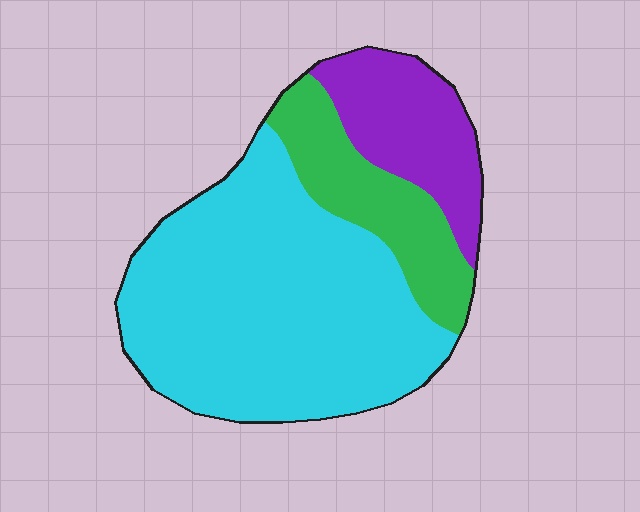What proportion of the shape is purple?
Purple covers roughly 20% of the shape.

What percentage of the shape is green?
Green covers 19% of the shape.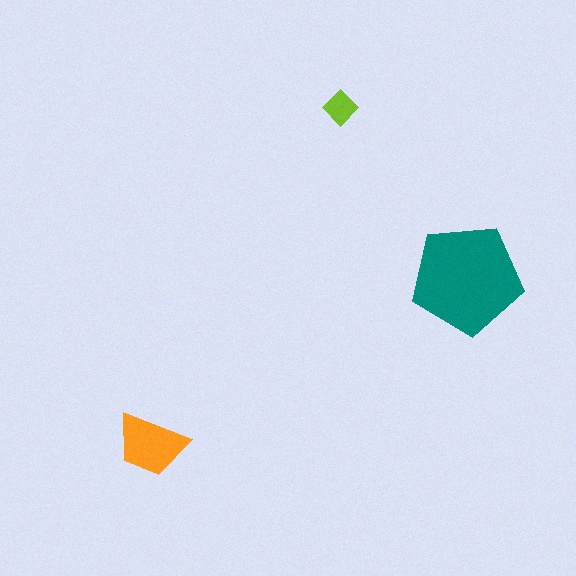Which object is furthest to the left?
The orange trapezoid is leftmost.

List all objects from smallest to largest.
The lime diamond, the orange trapezoid, the teal pentagon.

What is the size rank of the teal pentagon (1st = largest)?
1st.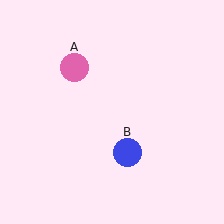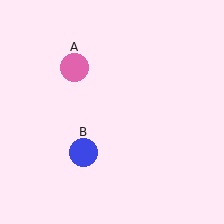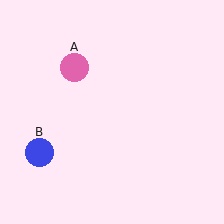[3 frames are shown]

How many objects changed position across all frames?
1 object changed position: blue circle (object B).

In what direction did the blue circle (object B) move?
The blue circle (object B) moved left.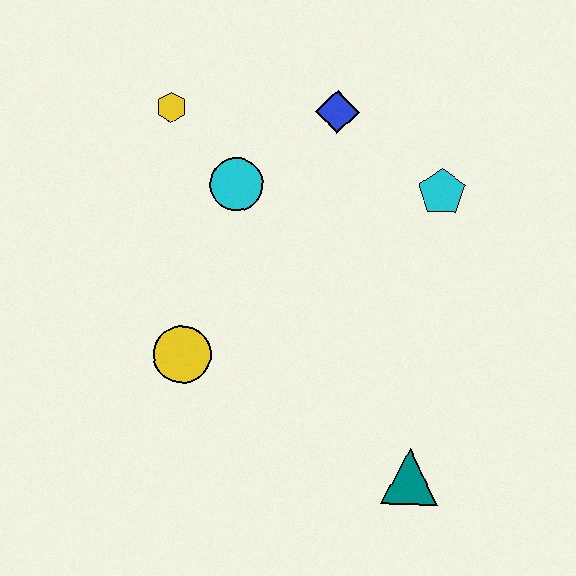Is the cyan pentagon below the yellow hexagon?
Yes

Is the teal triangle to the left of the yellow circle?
No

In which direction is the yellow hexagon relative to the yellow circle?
The yellow hexagon is above the yellow circle.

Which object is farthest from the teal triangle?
The yellow hexagon is farthest from the teal triangle.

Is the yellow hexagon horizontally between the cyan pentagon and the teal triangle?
No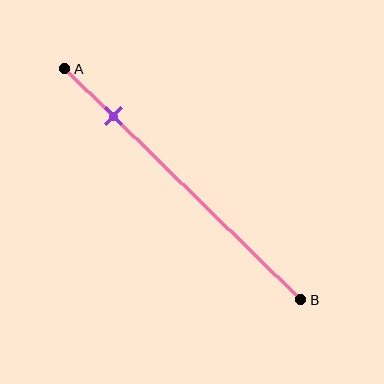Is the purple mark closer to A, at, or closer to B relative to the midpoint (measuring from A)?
The purple mark is closer to point A than the midpoint of segment AB.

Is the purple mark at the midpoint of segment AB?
No, the mark is at about 20% from A, not at the 50% midpoint.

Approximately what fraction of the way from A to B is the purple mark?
The purple mark is approximately 20% of the way from A to B.